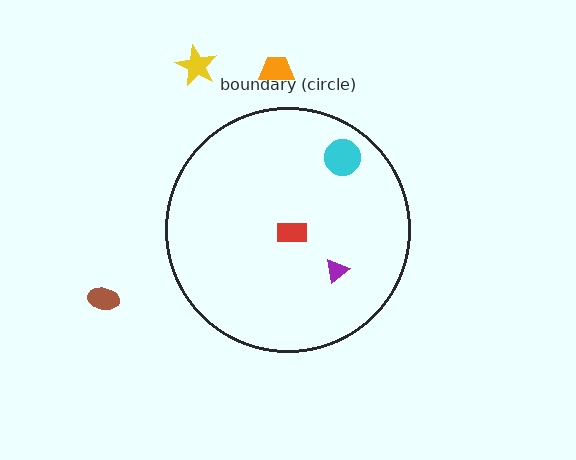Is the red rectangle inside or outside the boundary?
Inside.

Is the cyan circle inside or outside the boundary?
Inside.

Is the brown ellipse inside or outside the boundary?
Outside.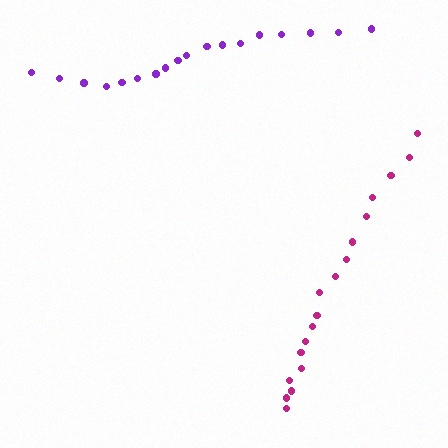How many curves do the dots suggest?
There are 2 distinct paths.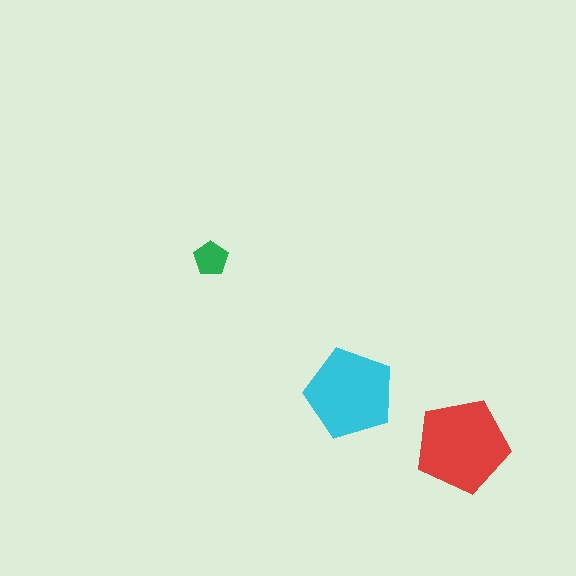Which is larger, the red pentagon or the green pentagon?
The red one.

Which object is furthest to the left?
The green pentagon is leftmost.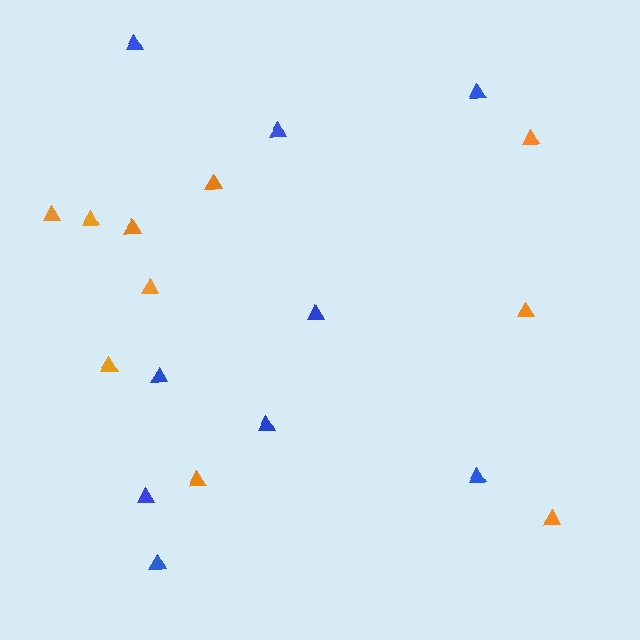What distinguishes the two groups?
There are 2 groups: one group of orange triangles (10) and one group of blue triangles (9).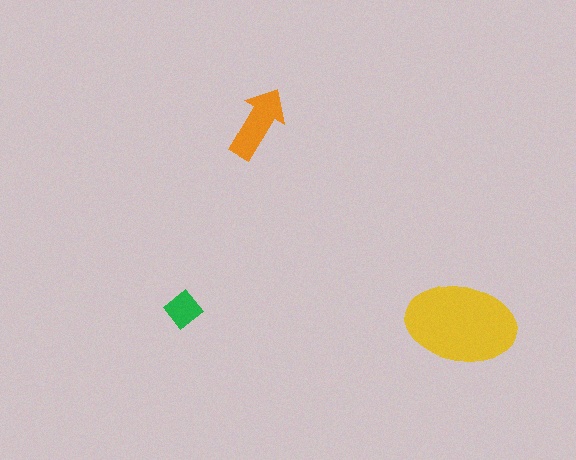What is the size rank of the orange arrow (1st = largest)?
2nd.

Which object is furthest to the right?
The yellow ellipse is rightmost.